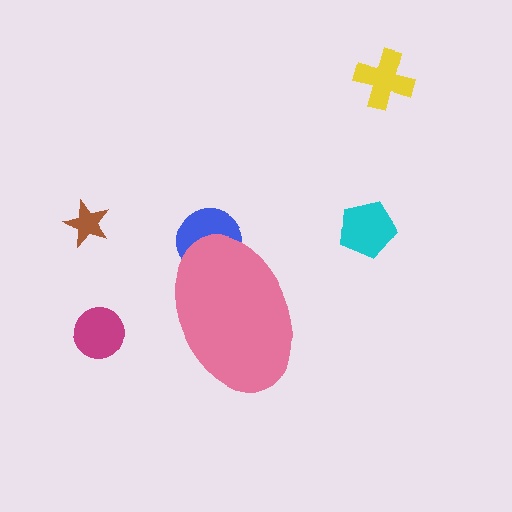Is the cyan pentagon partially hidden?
No, the cyan pentagon is fully visible.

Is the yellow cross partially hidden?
No, the yellow cross is fully visible.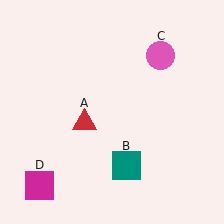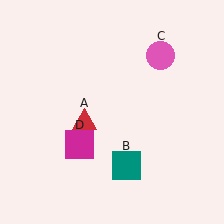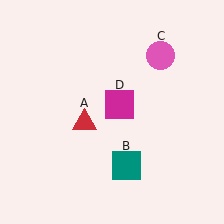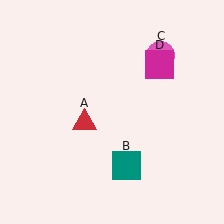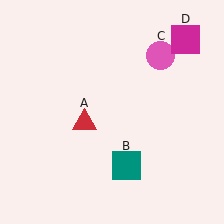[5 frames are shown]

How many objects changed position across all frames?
1 object changed position: magenta square (object D).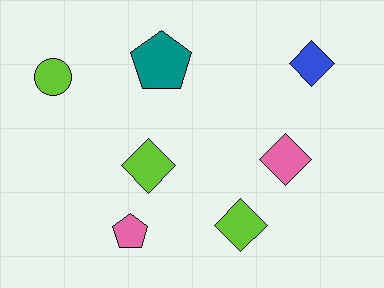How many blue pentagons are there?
There are no blue pentagons.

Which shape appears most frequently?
Diamond, with 4 objects.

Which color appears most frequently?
Lime, with 3 objects.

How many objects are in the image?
There are 7 objects.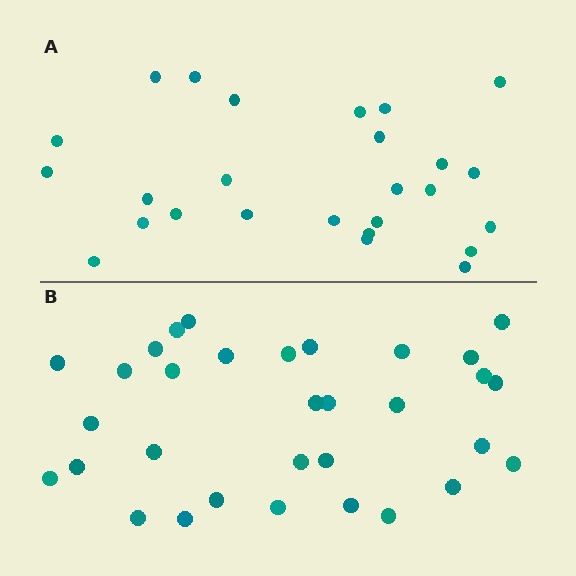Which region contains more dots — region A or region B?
Region B (the bottom region) has more dots.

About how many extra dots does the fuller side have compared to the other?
Region B has about 6 more dots than region A.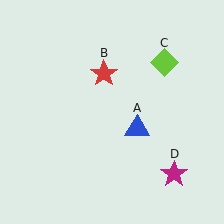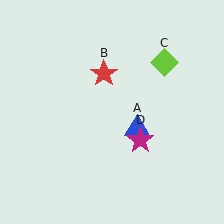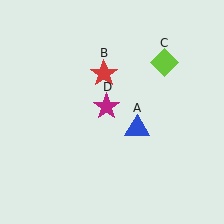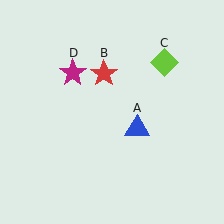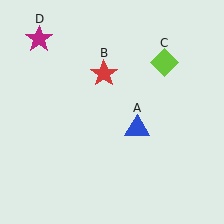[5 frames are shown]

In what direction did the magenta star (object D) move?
The magenta star (object D) moved up and to the left.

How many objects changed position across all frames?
1 object changed position: magenta star (object D).